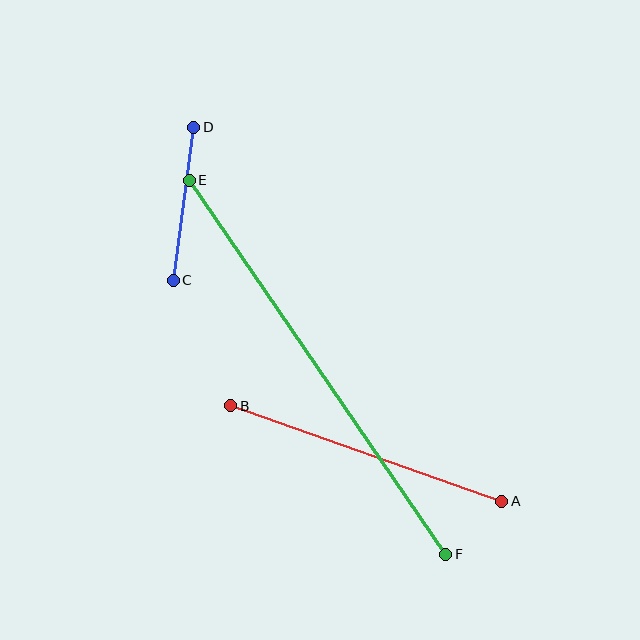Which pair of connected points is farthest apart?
Points E and F are farthest apart.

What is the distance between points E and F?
The distance is approximately 454 pixels.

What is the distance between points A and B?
The distance is approximately 287 pixels.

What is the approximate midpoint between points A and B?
The midpoint is at approximately (366, 453) pixels.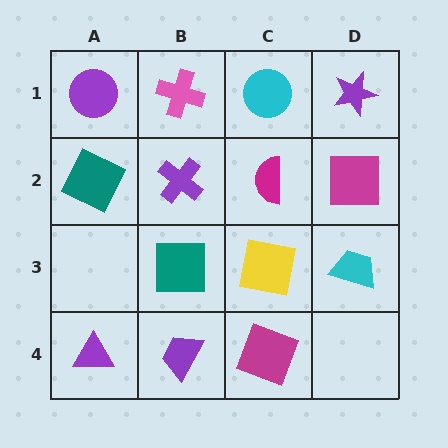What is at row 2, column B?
A purple cross.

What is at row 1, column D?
A purple star.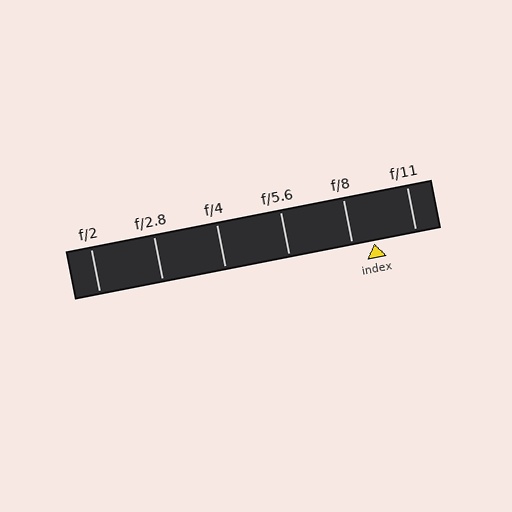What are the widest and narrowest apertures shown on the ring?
The widest aperture shown is f/2 and the narrowest is f/11.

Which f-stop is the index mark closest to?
The index mark is closest to f/8.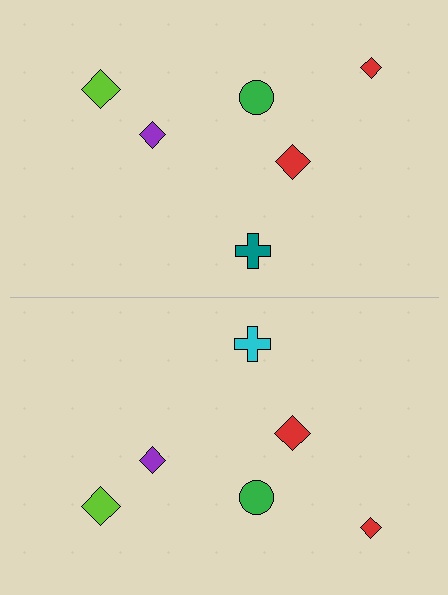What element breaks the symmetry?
The cyan cross on the bottom side breaks the symmetry — its mirror counterpart is teal.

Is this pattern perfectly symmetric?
No, the pattern is not perfectly symmetric. The cyan cross on the bottom side breaks the symmetry — its mirror counterpart is teal.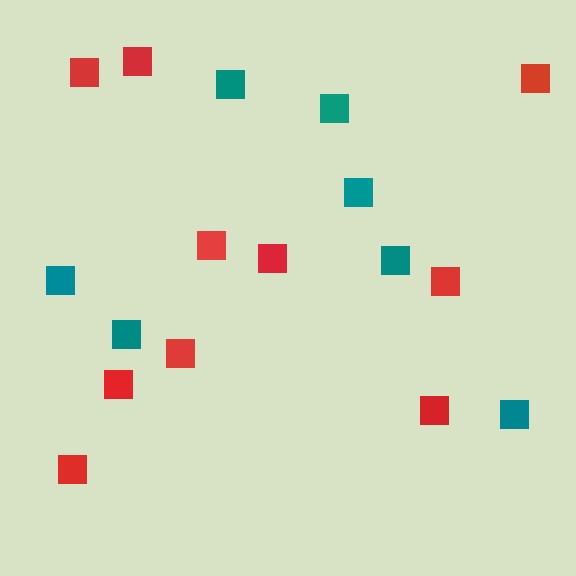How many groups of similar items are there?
There are 2 groups: one group of red squares (10) and one group of teal squares (7).